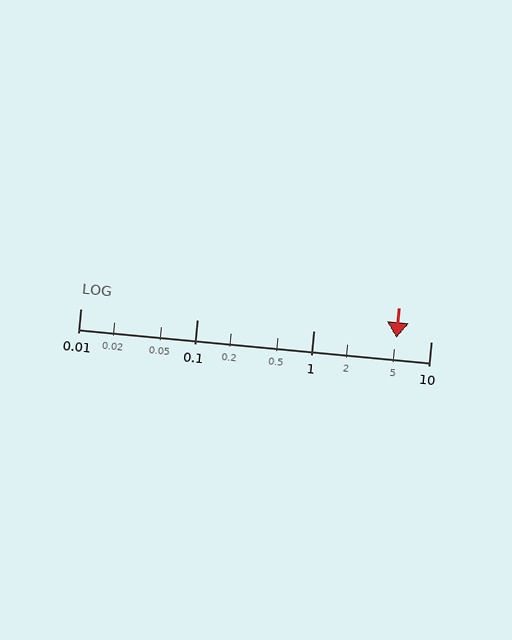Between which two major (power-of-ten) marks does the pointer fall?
The pointer is between 1 and 10.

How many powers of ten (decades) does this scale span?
The scale spans 3 decades, from 0.01 to 10.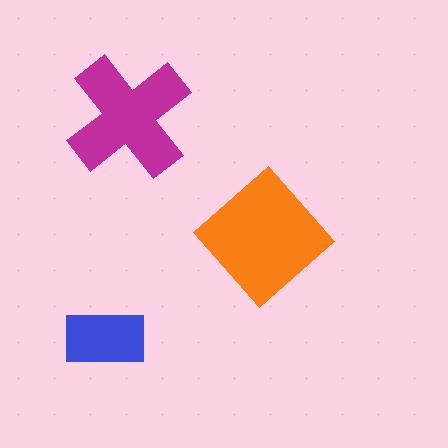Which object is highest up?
The magenta cross is topmost.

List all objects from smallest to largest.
The blue rectangle, the magenta cross, the orange diamond.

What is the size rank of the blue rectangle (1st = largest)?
3rd.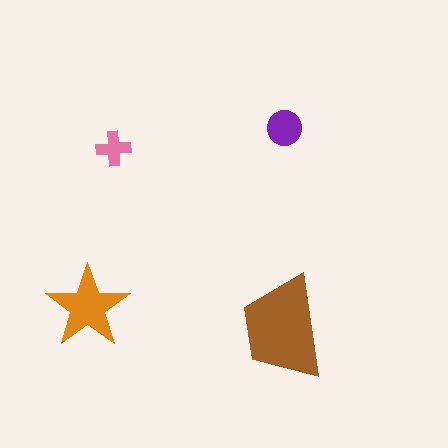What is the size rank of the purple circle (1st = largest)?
3rd.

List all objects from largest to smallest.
The brown trapezoid, the orange star, the purple circle, the pink cross.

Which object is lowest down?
The brown trapezoid is bottommost.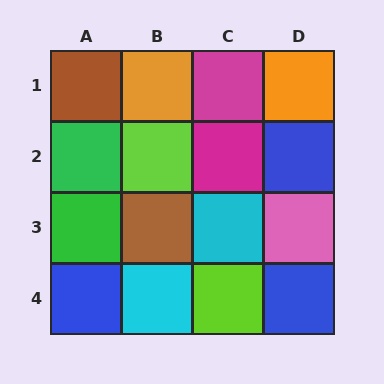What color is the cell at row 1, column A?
Brown.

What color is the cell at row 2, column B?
Lime.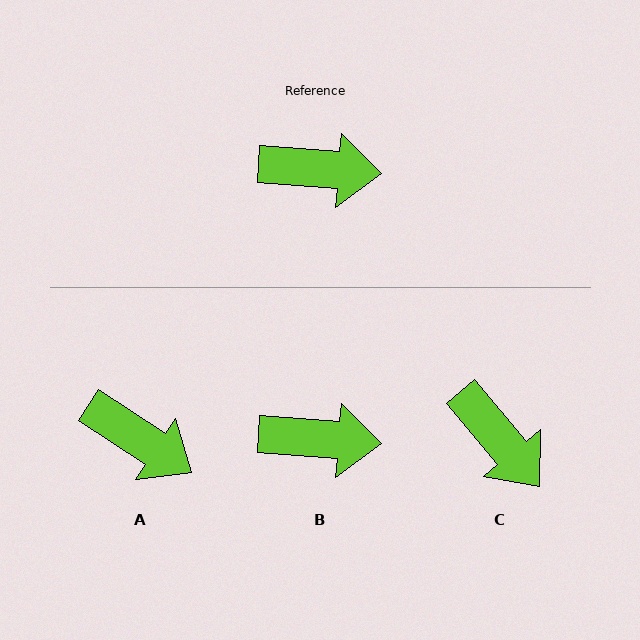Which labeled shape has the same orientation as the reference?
B.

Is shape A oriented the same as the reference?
No, it is off by about 29 degrees.